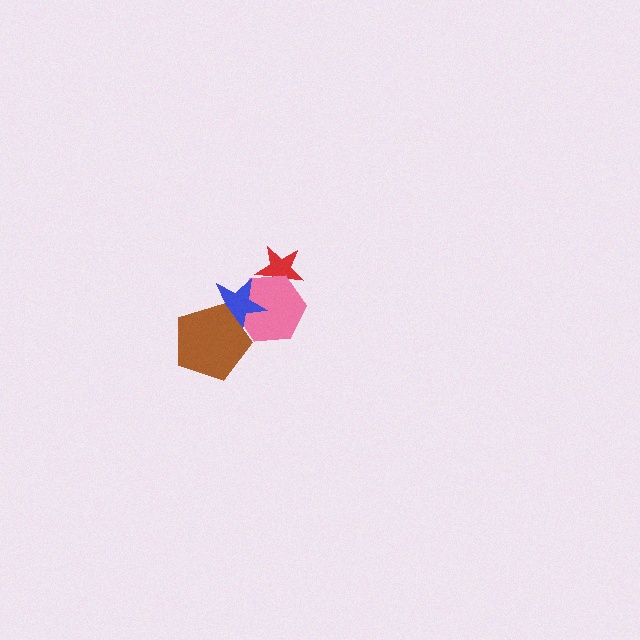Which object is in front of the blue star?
The brown pentagon is in front of the blue star.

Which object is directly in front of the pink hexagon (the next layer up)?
The blue star is directly in front of the pink hexagon.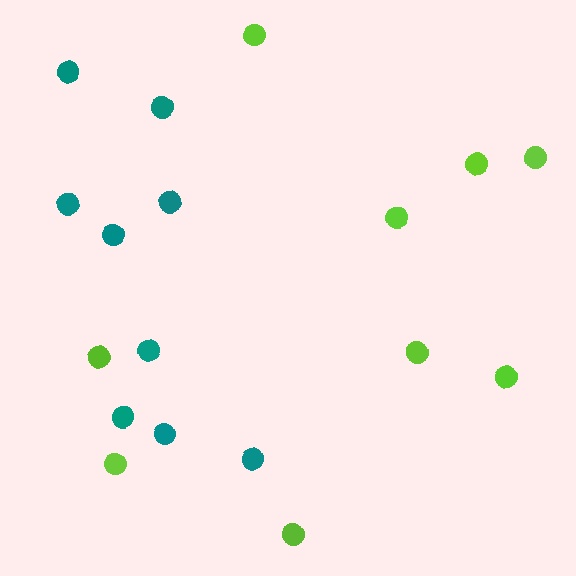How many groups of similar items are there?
There are 2 groups: one group of teal circles (9) and one group of lime circles (9).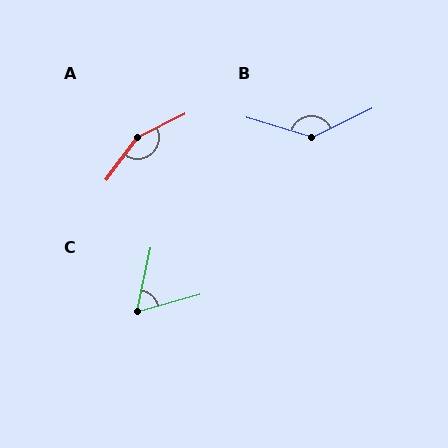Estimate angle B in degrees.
Approximately 138 degrees.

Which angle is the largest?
A, at approximately 153 degrees.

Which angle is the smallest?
C, at approximately 62 degrees.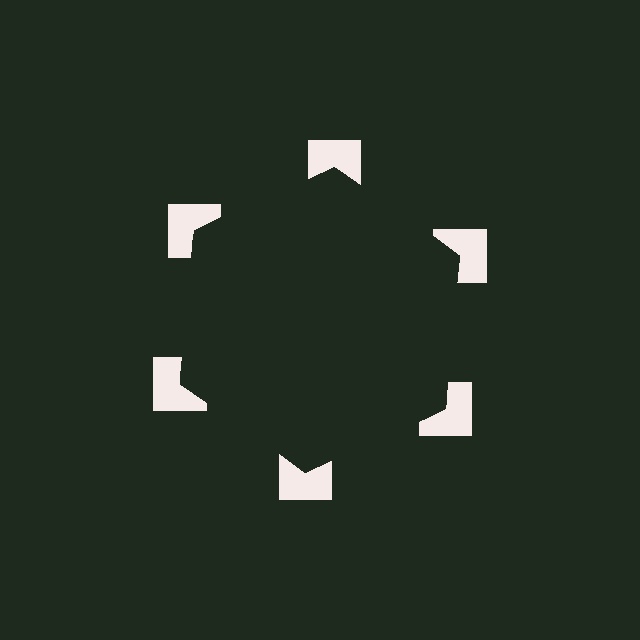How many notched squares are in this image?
There are 6 — one at each vertex of the illusory hexagon.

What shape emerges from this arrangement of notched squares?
An illusory hexagon — its edges are inferred from the aligned wedge cuts in the notched squares, not physically drawn.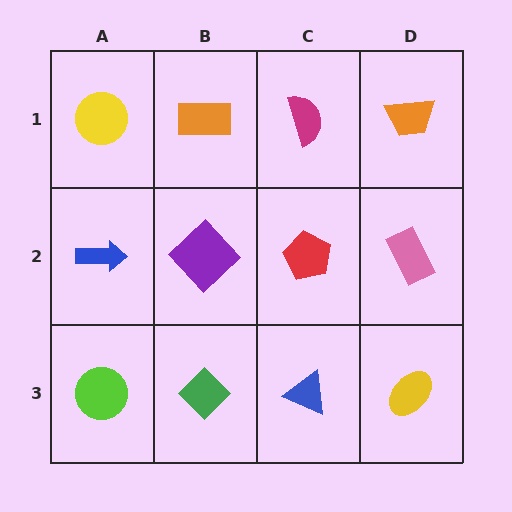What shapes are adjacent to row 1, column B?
A purple diamond (row 2, column B), a yellow circle (row 1, column A), a magenta semicircle (row 1, column C).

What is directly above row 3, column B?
A purple diamond.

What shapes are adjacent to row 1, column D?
A pink rectangle (row 2, column D), a magenta semicircle (row 1, column C).